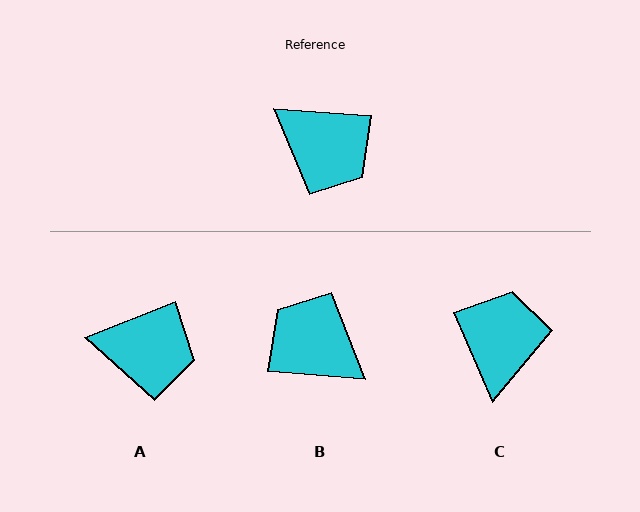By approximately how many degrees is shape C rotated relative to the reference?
Approximately 117 degrees counter-clockwise.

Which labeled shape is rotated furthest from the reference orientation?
B, about 179 degrees away.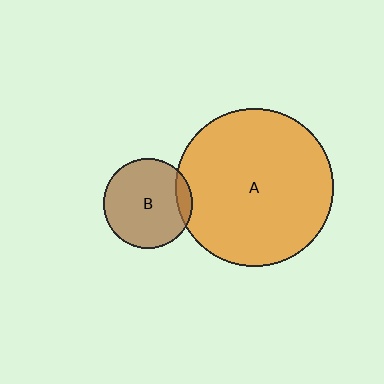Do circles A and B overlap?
Yes.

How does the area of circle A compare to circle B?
Approximately 3.1 times.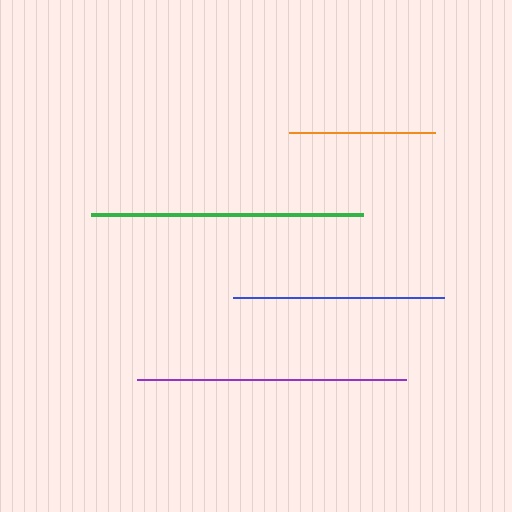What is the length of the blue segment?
The blue segment is approximately 210 pixels long.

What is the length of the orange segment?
The orange segment is approximately 146 pixels long.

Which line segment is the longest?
The green line is the longest at approximately 272 pixels.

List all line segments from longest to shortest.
From longest to shortest: green, purple, blue, orange.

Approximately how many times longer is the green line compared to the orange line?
The green line is approximately 1.9 times the length of the orange line.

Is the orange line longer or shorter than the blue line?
The blue line is longer than the orange line.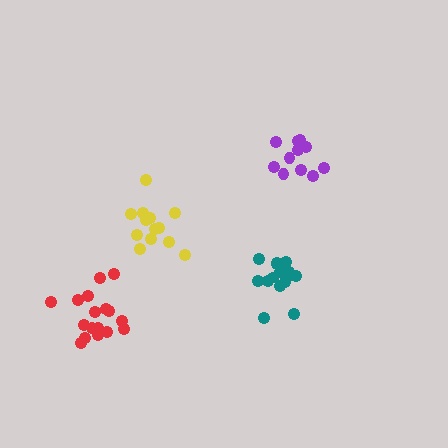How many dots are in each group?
Group 1: 13 dots, Group 2: 15 dots, Group 3: 17 dots, Group 4: 11 dots (56 total).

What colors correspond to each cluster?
The clusters are colored: yellow, teal, red, purple.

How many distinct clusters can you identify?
There are 4 distinct clusters.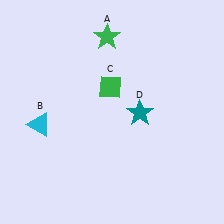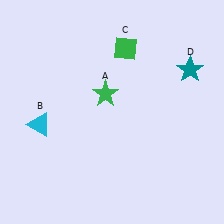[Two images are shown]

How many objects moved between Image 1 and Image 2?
3 objects moved between the two images.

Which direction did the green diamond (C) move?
The green diamond (C) moved up.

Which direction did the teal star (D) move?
The teal star (D) moved right.